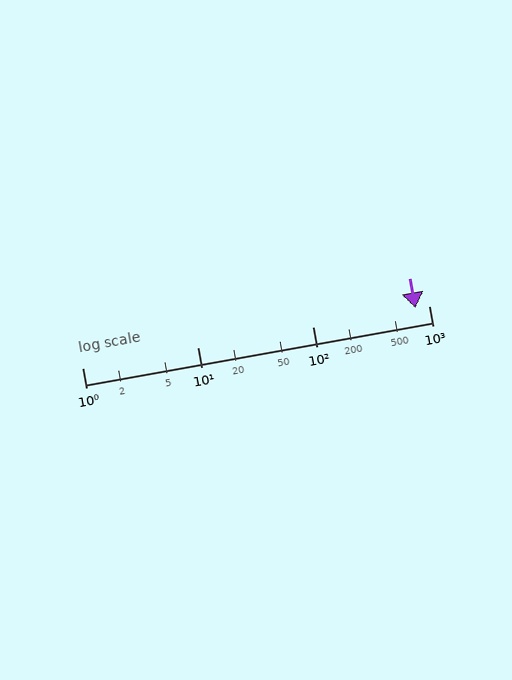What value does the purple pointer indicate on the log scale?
The pointer indicates approximately 760.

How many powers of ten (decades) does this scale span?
The scale spans 3 decades, from 1 to 1000.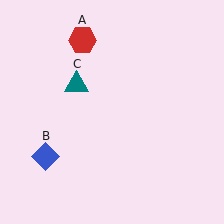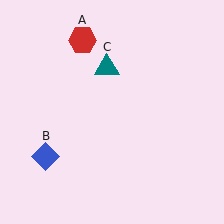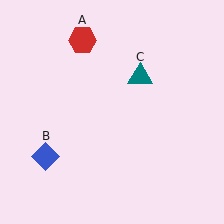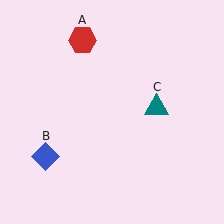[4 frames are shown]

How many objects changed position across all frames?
1 object changed position: teal triangle (object C).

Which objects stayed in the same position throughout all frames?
Red hexagon (object A) and blue diamond (object B) remained stationary.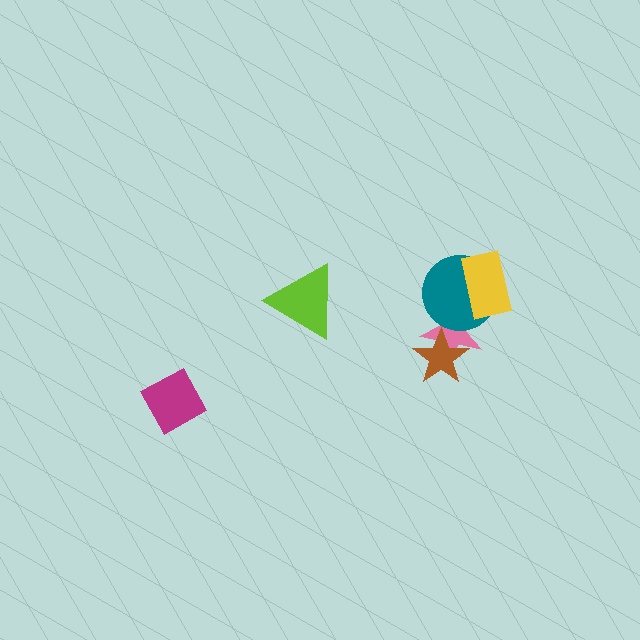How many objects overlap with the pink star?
2 objects overlap with the pink star.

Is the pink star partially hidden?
Yes, it is partially covered by another shape.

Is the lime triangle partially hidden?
No, no other shape covers it.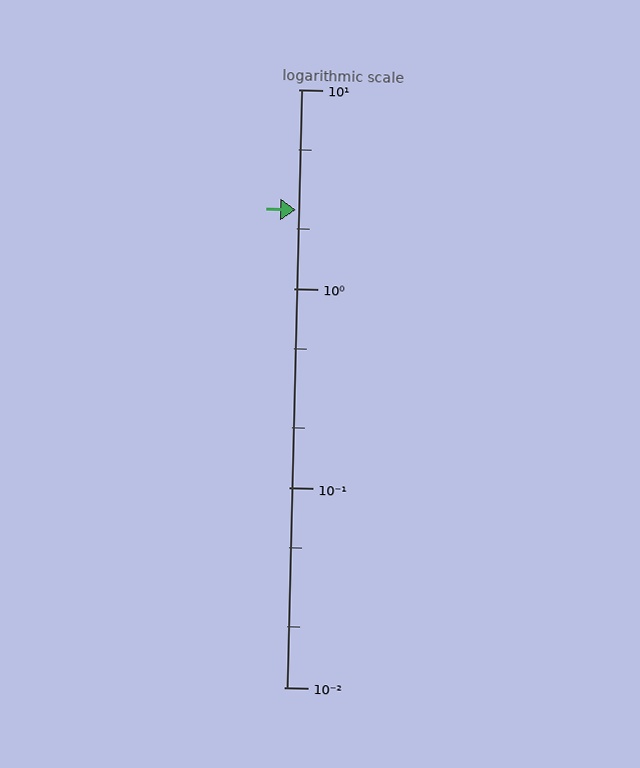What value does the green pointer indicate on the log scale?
The pointer indicates approximately 2.5.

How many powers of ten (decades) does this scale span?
The scale spans 3 decades, from 0.01 to 10.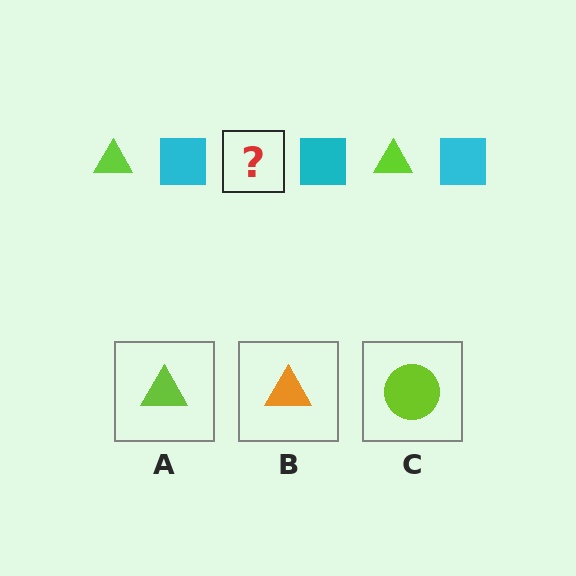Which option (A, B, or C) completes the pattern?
A.